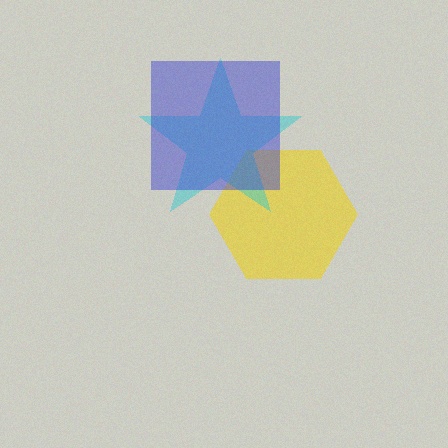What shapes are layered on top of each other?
The layered shapes are: a yellow hexagon, a cyan star, a blue square.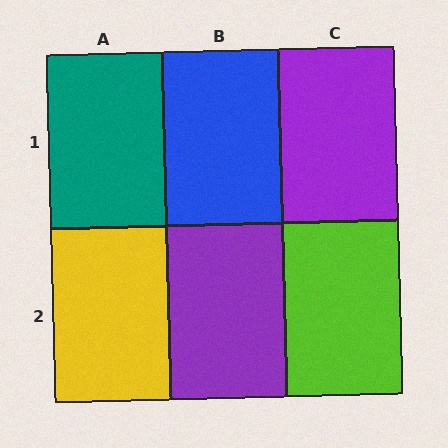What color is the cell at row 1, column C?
Purple.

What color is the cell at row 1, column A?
Teal.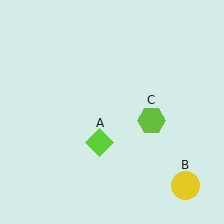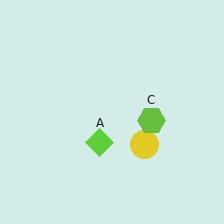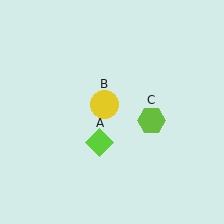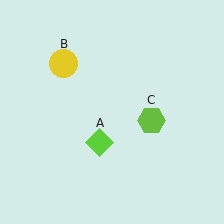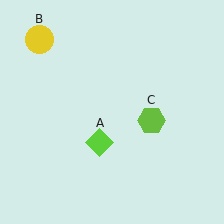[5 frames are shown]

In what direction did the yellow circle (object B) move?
The yellow circle (object B) moved up and to the left.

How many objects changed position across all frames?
1 object changed position: yellow circle (object B).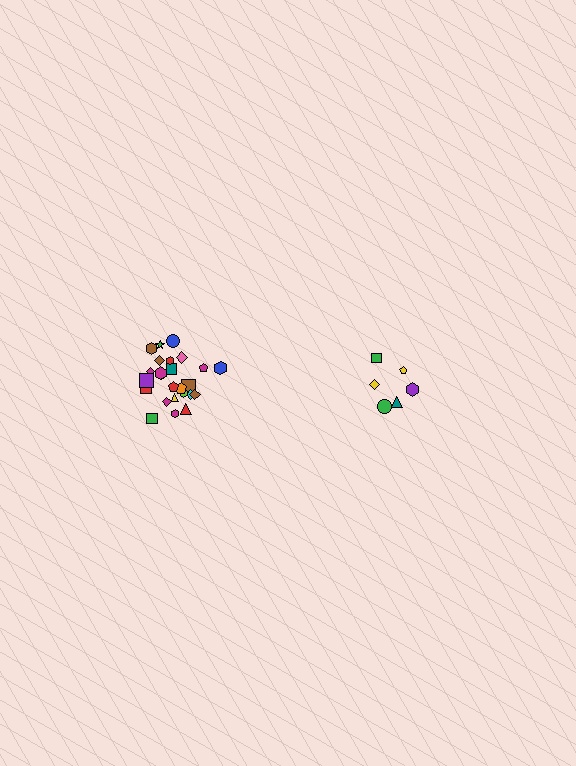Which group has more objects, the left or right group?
The left group.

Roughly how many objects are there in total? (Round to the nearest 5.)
Roughly 30 objects in total.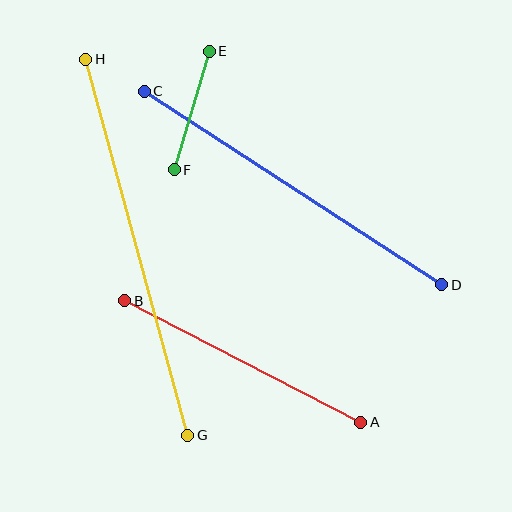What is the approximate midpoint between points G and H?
The midpoint is at approximately (137, 247) pixels.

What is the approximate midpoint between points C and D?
The midpoint is at approximately (293, 188) pixels.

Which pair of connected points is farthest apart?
Points G and H are farthest apart.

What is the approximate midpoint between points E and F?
The midpoint is at approximately (192, 110) pixels.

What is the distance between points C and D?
The distance is approximately 355 pixels.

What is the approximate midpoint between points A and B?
The midpoint is at approximately (243, 361) pixels.